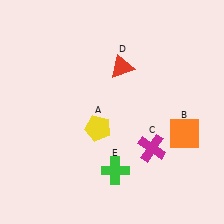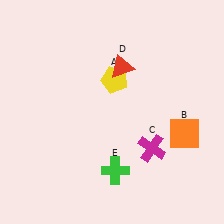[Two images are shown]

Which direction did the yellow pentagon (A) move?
The yellow pentagon (A) moved up.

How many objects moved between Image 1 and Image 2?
1 object moved between the two images.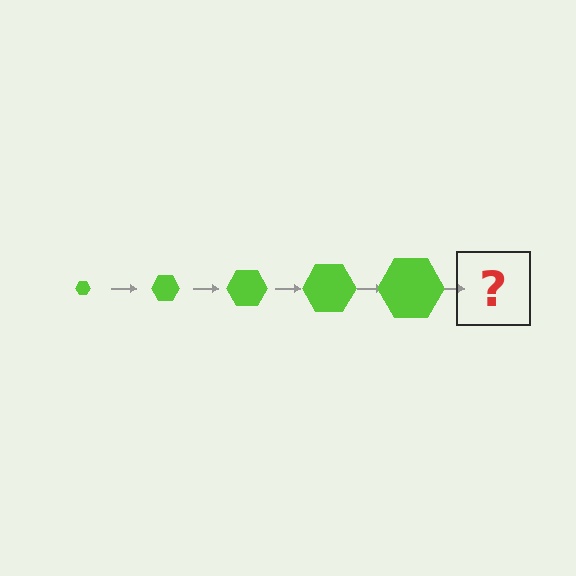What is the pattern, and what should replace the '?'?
The pattern is that the hexagon gets progressively larger each step. The '?' should be a lime hexagon, larger than the previous one.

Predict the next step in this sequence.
The next step is a lime hexagon, larger than the previous one.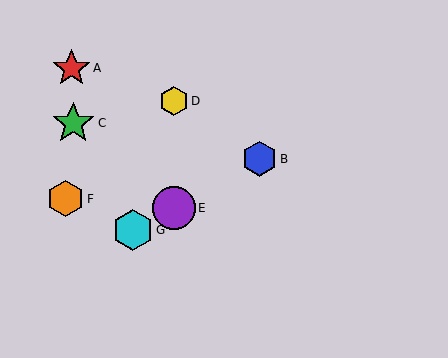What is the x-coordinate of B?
Object B is at x≈260.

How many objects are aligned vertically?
2 objects (D, E) are aligned vertically.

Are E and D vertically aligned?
Yes, both are at x≈174.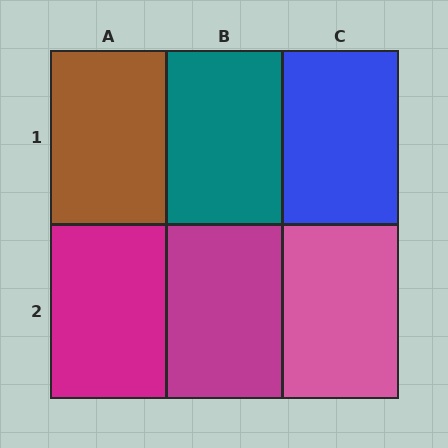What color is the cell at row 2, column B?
Magenta.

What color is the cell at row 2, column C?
Pink.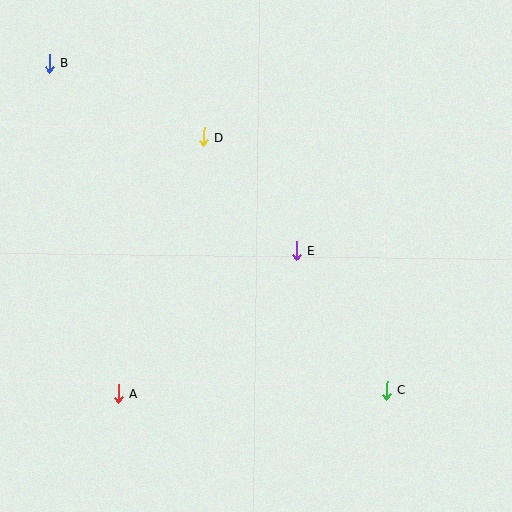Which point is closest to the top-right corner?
Point E is closest to the top-right corner.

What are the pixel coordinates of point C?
Point C is at (387, 390).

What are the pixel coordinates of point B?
Point B is at (49, 63).